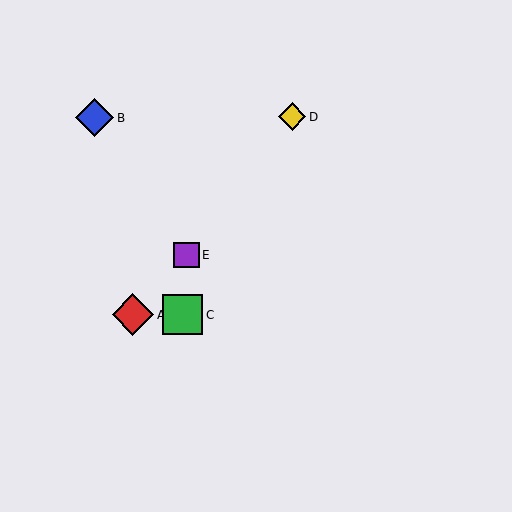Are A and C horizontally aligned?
Yes, both are at y≈315.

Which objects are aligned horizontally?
Objects A, C are aligned horizontally.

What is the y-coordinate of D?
Object D is at y≈117.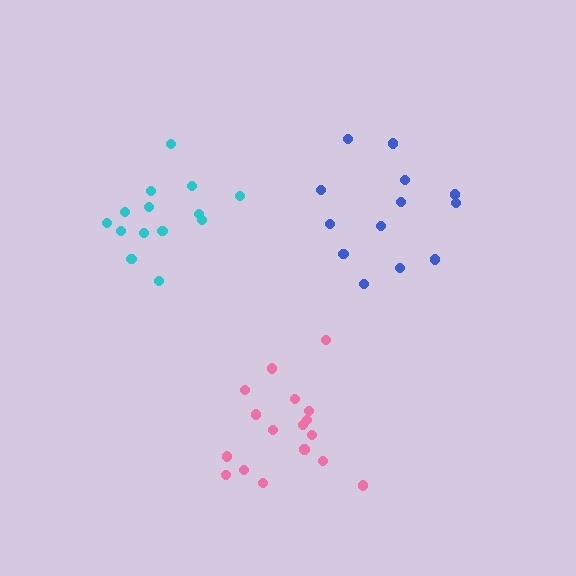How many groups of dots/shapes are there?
There are 3 groups.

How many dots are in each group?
Group 1: 14 dots, Group 2: 13 dots, Group 3: 17 dots (44 total).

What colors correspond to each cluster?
The clusters are colored: cyan, blue, pink.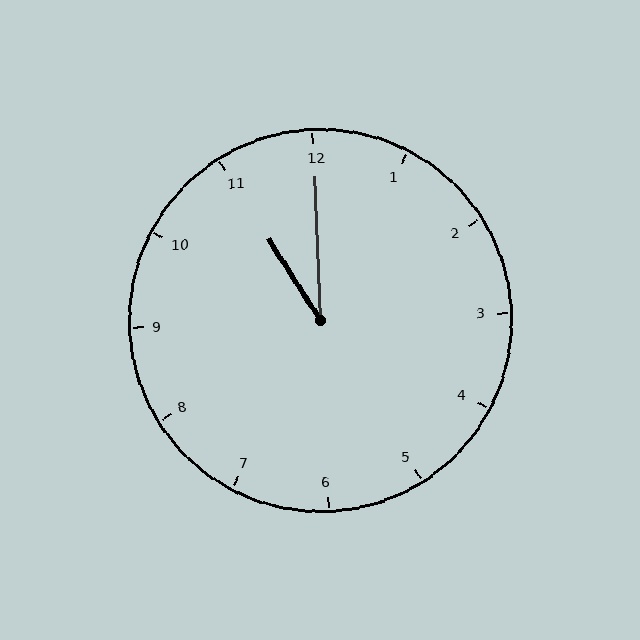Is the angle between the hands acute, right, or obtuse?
It is acute.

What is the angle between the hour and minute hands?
Approximately 30 degrees.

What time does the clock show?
11:00.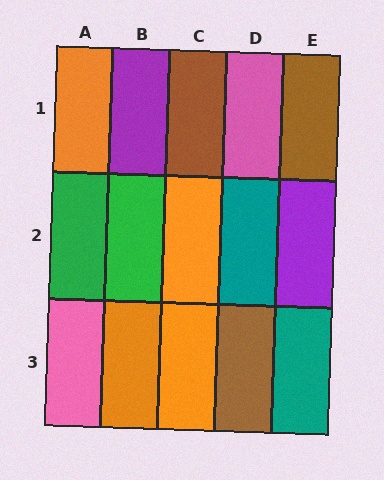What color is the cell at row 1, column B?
Purple.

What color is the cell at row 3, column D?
Brown.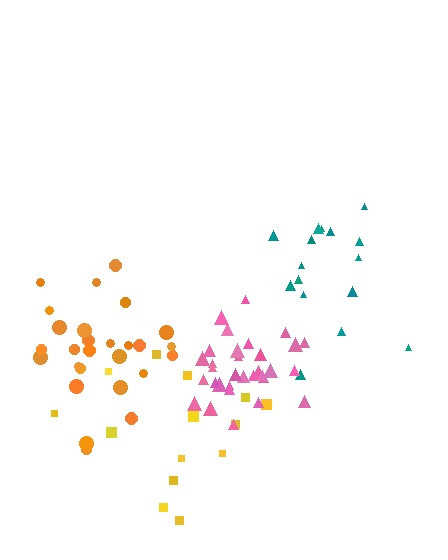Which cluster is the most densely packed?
Pink.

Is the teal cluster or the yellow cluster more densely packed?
Teal.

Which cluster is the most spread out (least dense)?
Yellow.